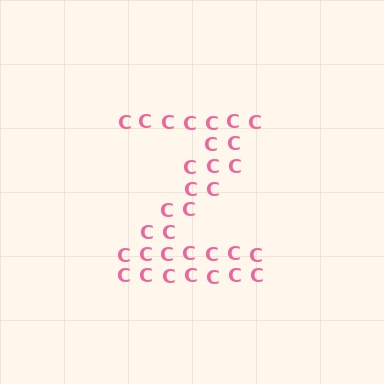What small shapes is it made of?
It is made of small letter C's.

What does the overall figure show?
The overall figure shows the letter Z.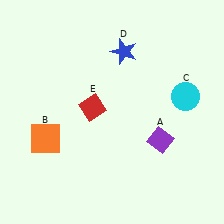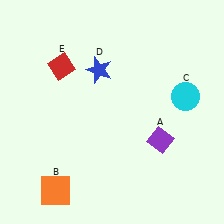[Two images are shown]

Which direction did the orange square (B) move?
The orange square (B) moved down.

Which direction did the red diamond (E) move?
The red diamond (E) moved up.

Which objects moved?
The objects that moved are: the orange square (B), the blue star (D), the red diamond (E).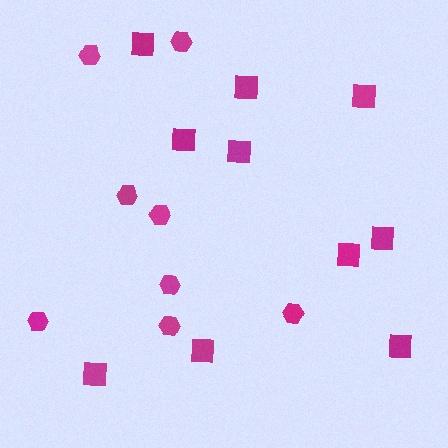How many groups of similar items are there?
There are 2 groups: one group of hexagons (8) and one group of squares (10).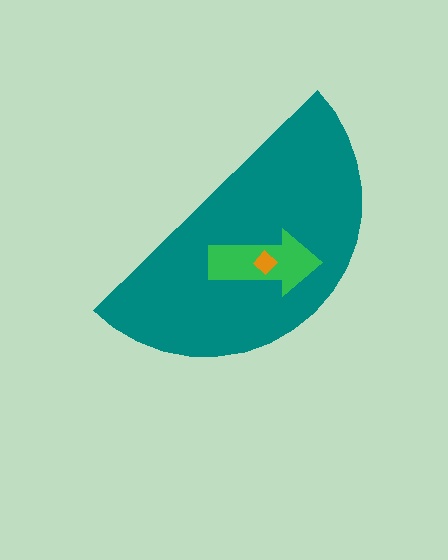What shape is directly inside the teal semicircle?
The green arrow.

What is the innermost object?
The orange diamond.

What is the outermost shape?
The teal semicircle.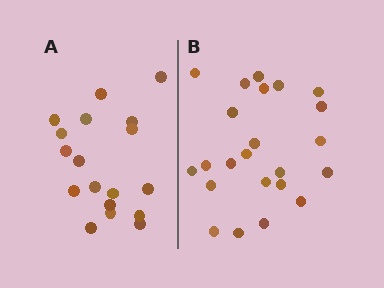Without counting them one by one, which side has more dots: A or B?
Region B (the right region) has more dots.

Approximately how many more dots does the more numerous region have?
Region B has about 5 more dots than region A.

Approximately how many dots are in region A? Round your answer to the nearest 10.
About 20 dots. (The exact count is 18, which rounds to 20.)